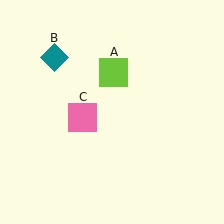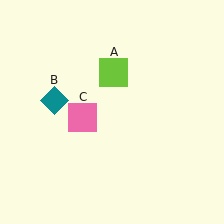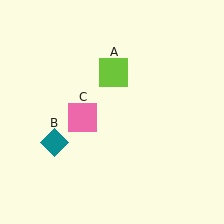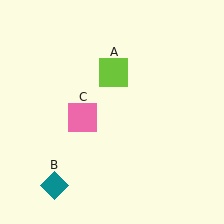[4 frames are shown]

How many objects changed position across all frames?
1 object changed position: teal diamond (object B).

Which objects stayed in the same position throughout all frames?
Lime square (object A) and pink square (object C) remained stationary.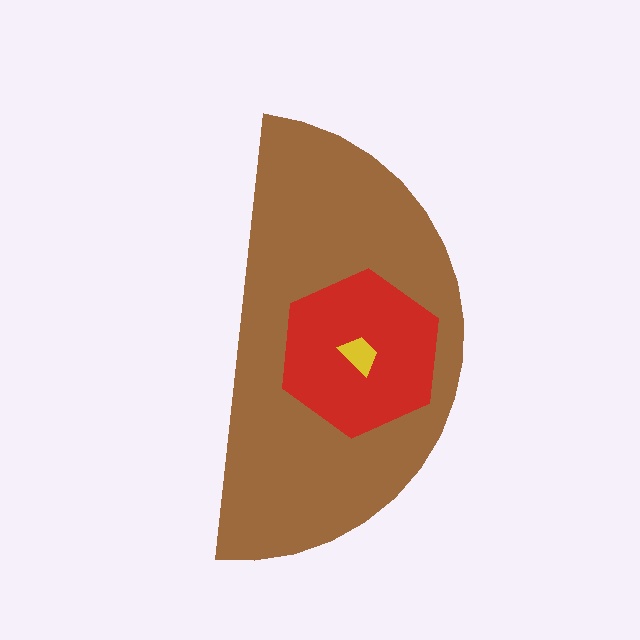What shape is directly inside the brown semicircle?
The red hexagon.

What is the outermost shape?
The brown semicircle.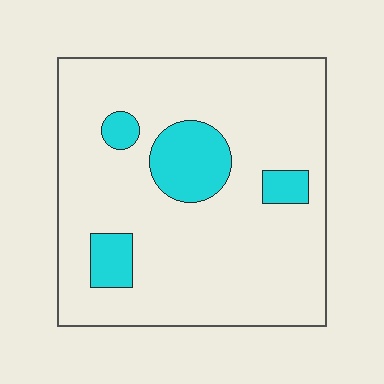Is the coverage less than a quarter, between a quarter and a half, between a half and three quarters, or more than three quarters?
Less than a quarter.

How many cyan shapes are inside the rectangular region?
4.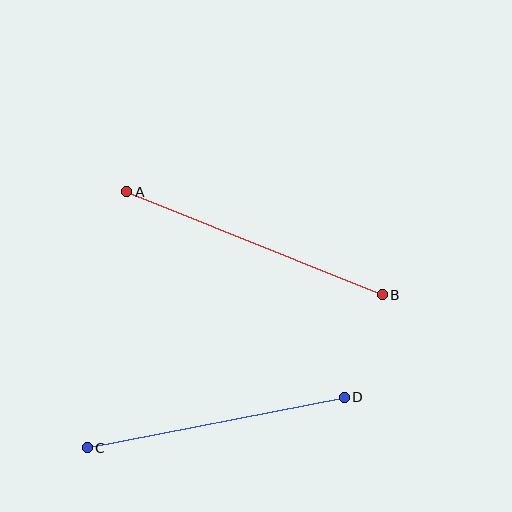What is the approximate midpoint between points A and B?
The midpoint is at approximately (255, 243) pixels.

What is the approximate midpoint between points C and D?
The midpoint is at approximately (216, 423) pixels.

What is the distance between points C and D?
The distance is approximately 262 pixels.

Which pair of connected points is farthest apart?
Points A and B are farthest apart.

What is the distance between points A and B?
The distance is approximately 276 pixels.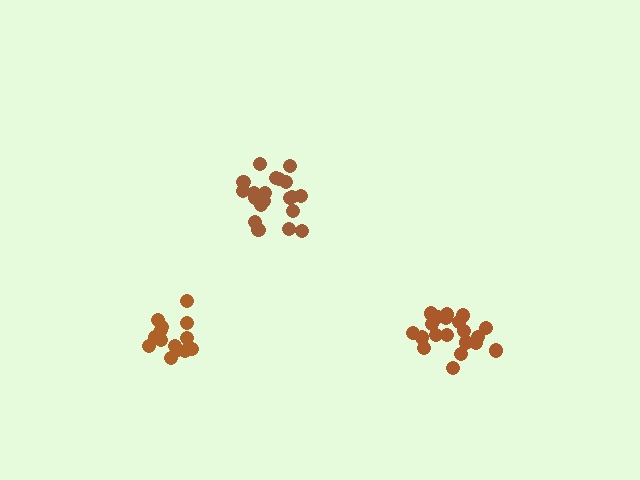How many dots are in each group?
Group 1: 14 dots, Group 2: 20 dots, Group 3: 20 dots (54 total).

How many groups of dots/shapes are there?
There are 3 groups.